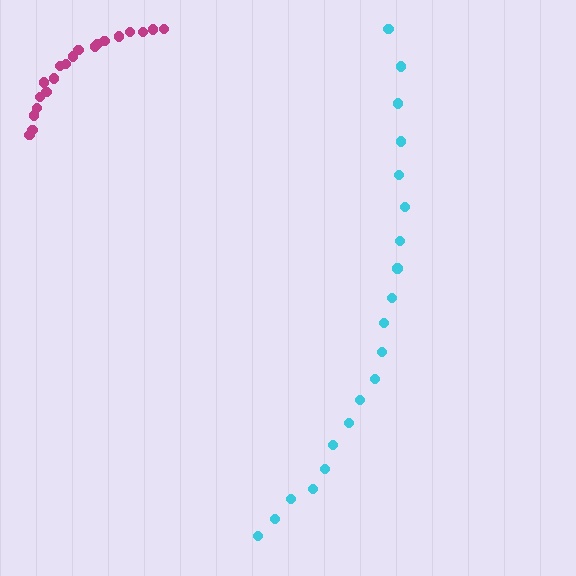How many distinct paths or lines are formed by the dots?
There are 2 distinct paths.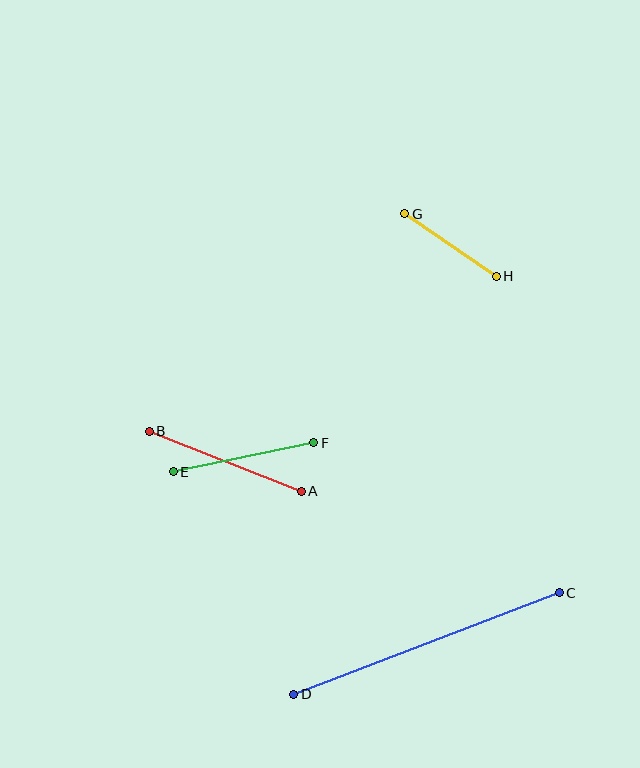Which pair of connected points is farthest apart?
Points C and D are farthest apart.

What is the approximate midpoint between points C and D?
The midpoint is at approximately (427, 643) pixels.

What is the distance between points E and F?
The distance is approximately 143 pixels.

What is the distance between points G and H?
The distance is approximately 111 pixels.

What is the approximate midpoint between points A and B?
The midpoint is at approximately (225, 461) pixels.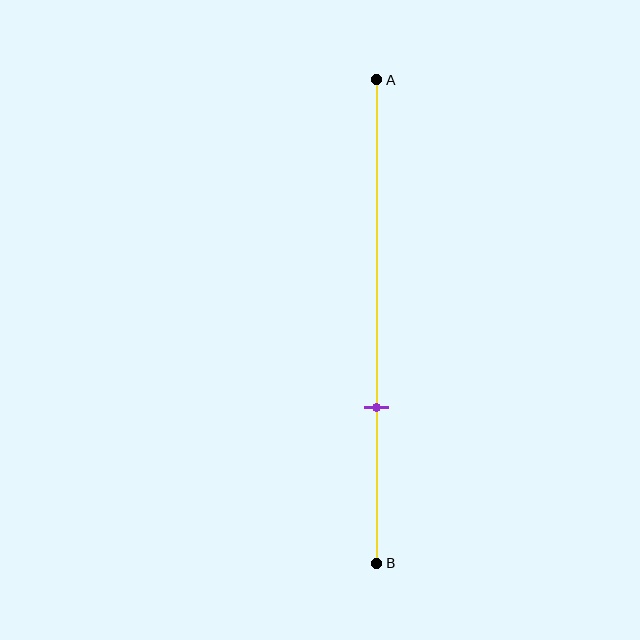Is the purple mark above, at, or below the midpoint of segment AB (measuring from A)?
The purple mark is below the midpoint of segment AB.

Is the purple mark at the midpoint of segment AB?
No, the mark is at about 70% from A, not at the 50% midpoint.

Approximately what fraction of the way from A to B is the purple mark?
The purple mark is approximately 70% of the way from A to B.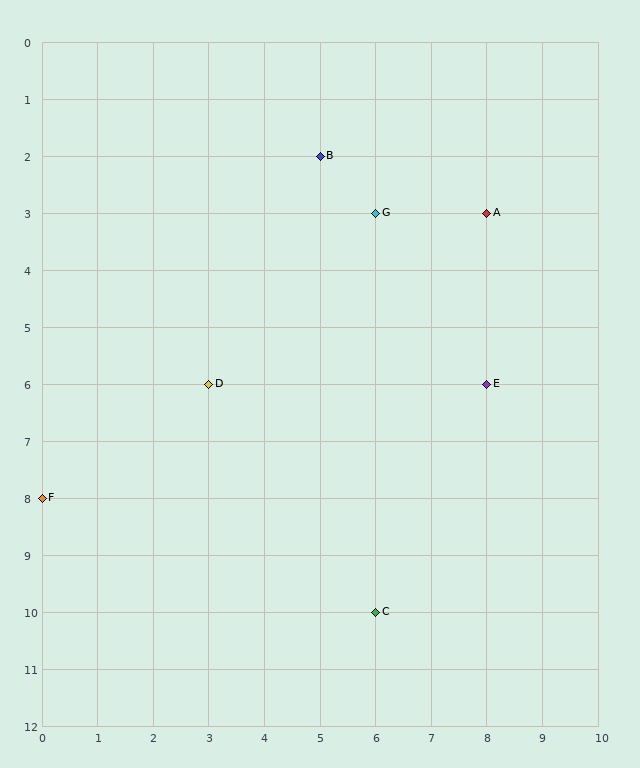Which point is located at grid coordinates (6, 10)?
Point C is at (6, 10).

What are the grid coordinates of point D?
Point D is at grid coordinates (3, 6).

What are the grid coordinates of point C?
Point C is at grid coordinates (6, 10).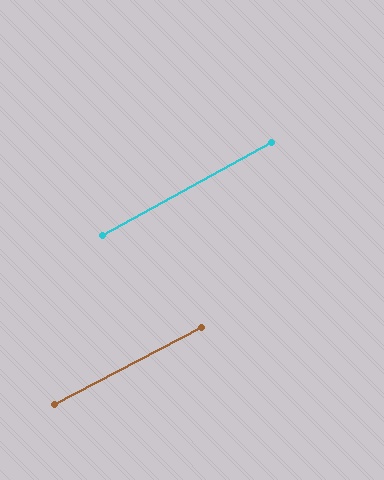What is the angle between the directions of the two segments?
Approximately 1 degree.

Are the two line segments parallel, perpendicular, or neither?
Parallel — their directions differ by only 1.2°.